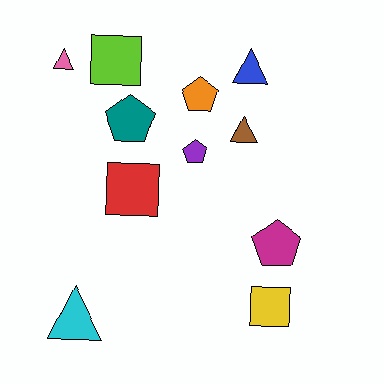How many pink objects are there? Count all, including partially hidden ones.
There is 1 pink object.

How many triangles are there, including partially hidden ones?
There are 4 triangles.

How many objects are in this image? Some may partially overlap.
There are 11 objects.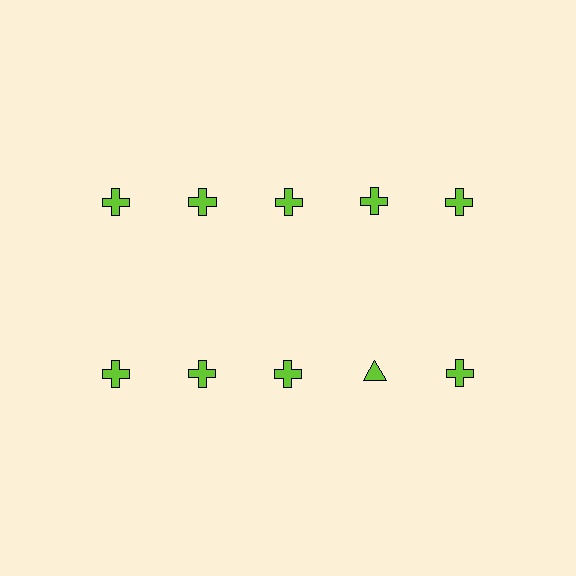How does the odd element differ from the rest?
It has a different shape: triangle instead of cross.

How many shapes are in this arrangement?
There are 10 shapes arranged in a grid pattern.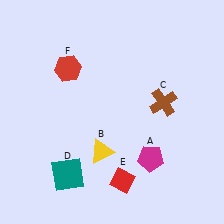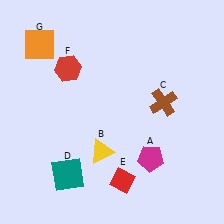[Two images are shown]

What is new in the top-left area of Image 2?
An orange square (G) was added in the top-left area of Image 2.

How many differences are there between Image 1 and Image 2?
There is 1 difference between the two images.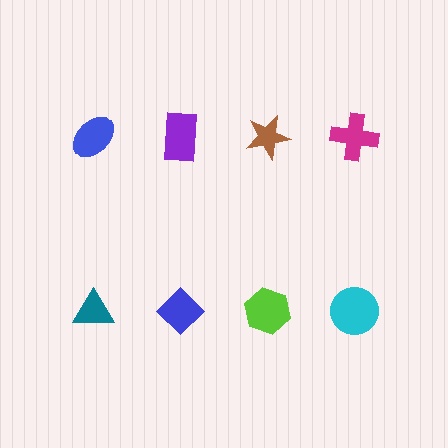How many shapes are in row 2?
4 shapes.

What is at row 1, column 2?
A purple rectangle.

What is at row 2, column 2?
A blue diamond.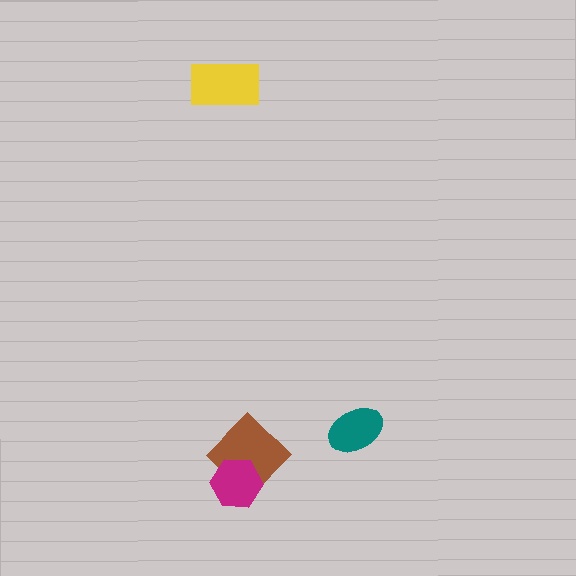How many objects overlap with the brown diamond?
1 object overlaps with the brown diamond.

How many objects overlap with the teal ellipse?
0 objects overlap with the teal ellipse.